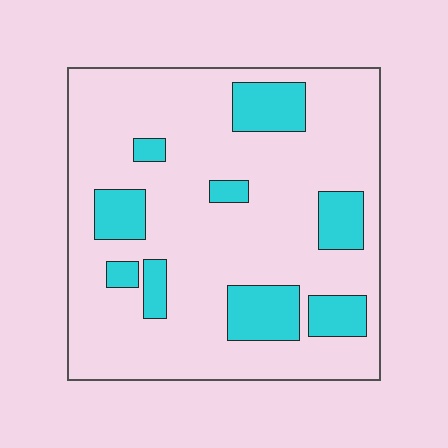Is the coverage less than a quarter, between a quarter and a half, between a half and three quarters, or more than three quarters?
Less than a quarter.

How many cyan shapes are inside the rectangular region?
9.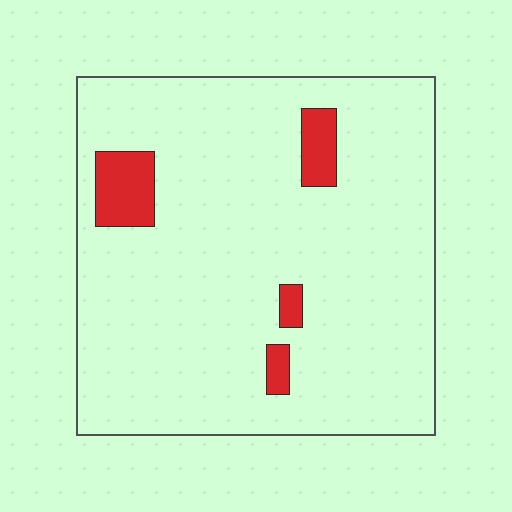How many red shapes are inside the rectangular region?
4.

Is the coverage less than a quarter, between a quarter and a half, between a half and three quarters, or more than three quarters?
Less than a quarter.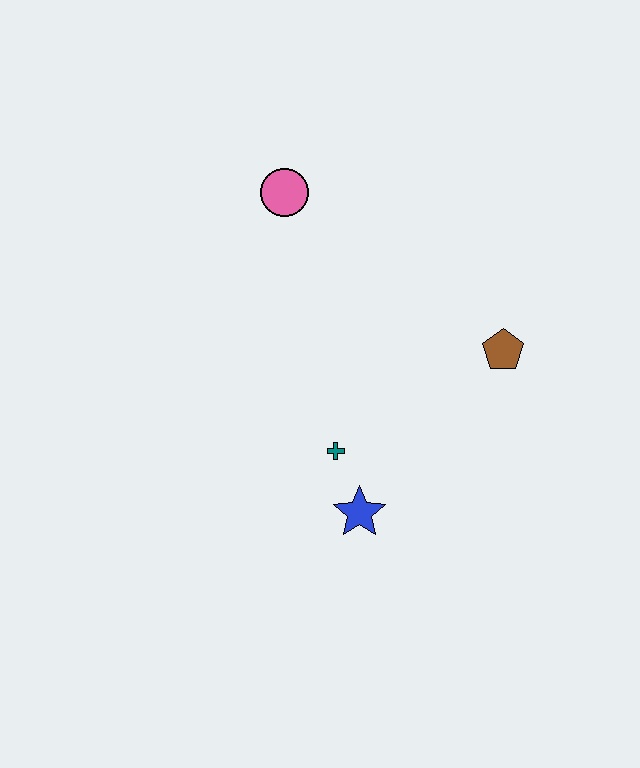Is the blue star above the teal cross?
No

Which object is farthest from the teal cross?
The pink circle is farthest from the teal cross.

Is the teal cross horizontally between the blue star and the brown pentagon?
No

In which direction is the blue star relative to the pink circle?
The blue star is below the pink circle.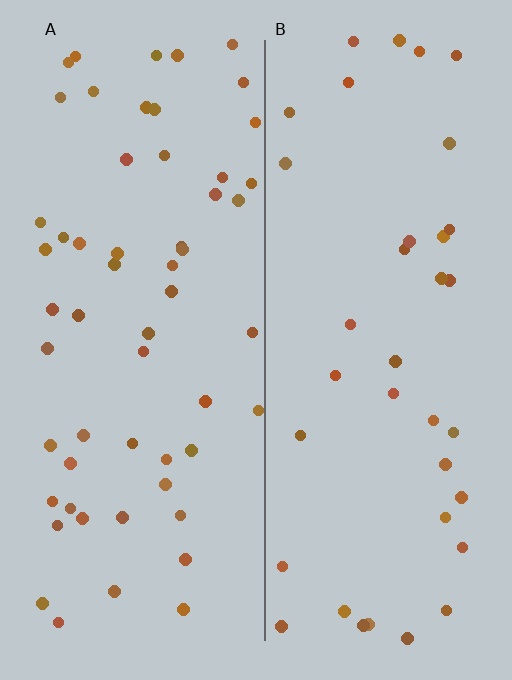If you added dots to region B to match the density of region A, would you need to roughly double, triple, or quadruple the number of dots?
Approximately double.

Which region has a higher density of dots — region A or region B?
A (the left).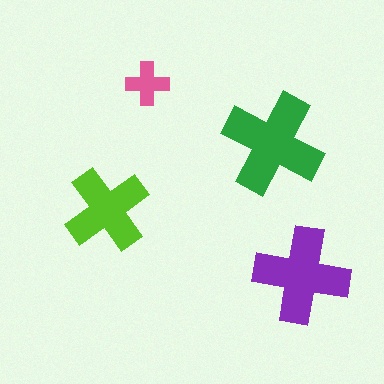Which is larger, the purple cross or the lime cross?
The purple one.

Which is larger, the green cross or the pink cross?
The green one.